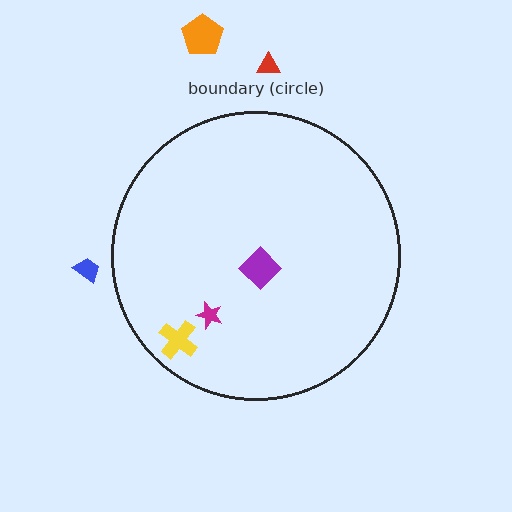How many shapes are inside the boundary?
3 inside, 3 outside.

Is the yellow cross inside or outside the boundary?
Inside.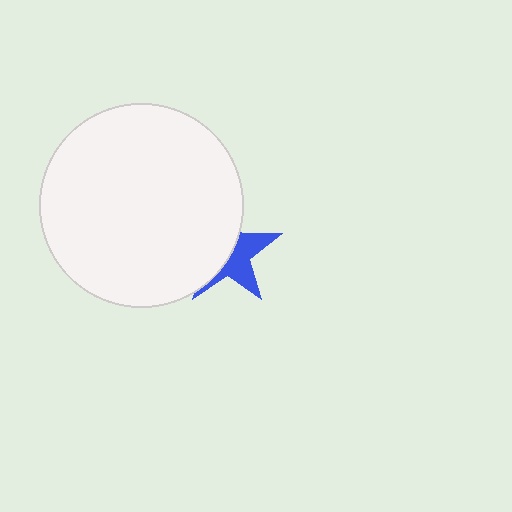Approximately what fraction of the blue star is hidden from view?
Roughly 56% of the blue star is hidden behind the white circle.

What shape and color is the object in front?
The object in front is a white circle.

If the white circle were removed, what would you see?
You would see the complete blue star.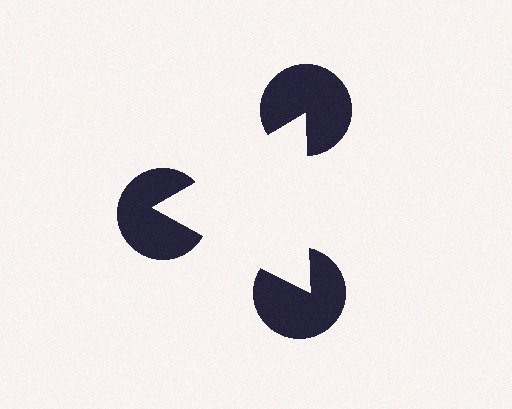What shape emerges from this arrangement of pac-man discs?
An illusory triangle — its edges are inferred from the aligned wedge cuts in the pac-man discs, not physically drawn.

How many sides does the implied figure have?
3 sides.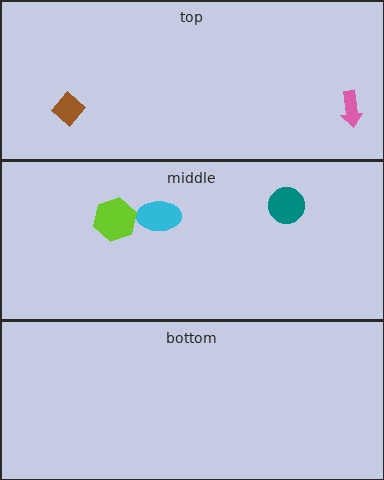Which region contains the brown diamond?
The top region.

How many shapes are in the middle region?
3.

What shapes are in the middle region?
The cyan ellipse, the lime hexagon, the teal circle.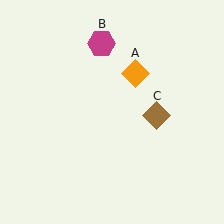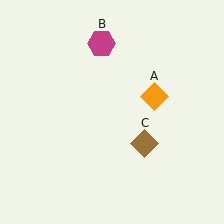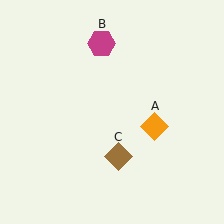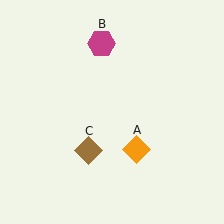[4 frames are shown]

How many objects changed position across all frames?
2 objects changed position: orange diamond (object A), brown diamond (object C).